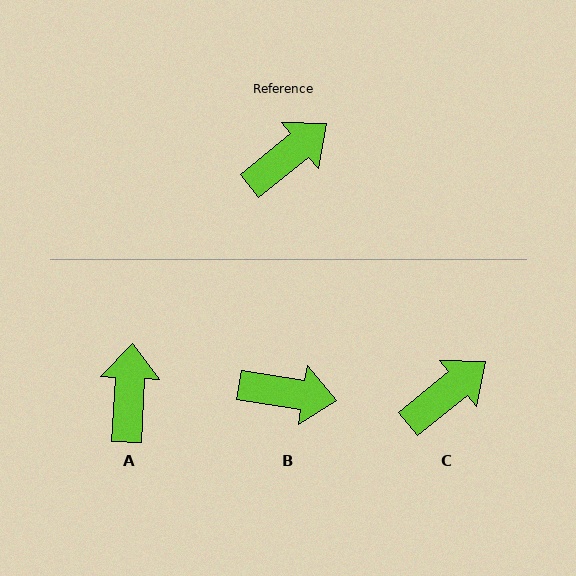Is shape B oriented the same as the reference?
No, it is off by about 48 degrees.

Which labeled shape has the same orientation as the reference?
C.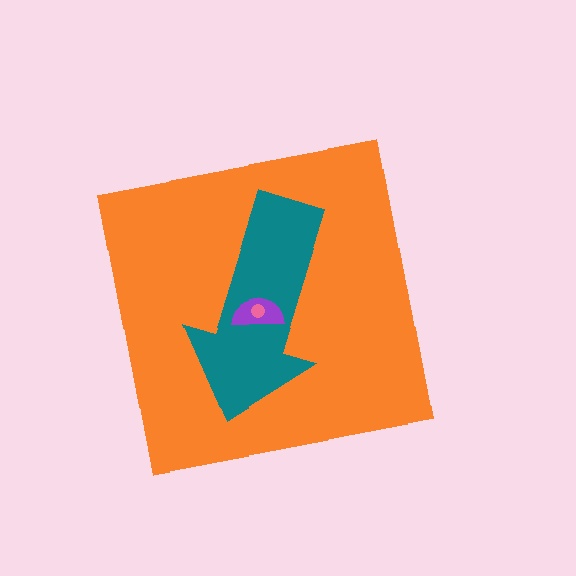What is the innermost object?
The pink circle.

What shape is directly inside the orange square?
The teal arrow.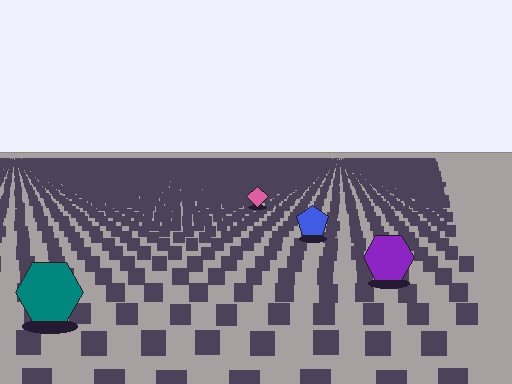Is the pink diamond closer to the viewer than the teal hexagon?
No. The teal hexagon is closer — you can tell from the texture gradient: the ground texture is coarser near it.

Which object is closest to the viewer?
The teal hexagon is closest. The texture marks near it are larger and more spread out.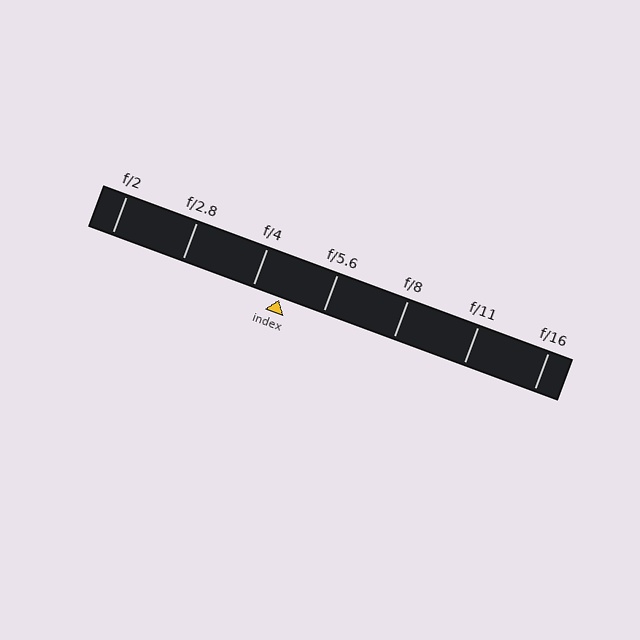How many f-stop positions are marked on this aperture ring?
There are 7 f-stop positions marked.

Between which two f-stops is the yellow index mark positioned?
The index mark is between f/4 and f/5.6.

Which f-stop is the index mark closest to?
The index mark is closest to f/4.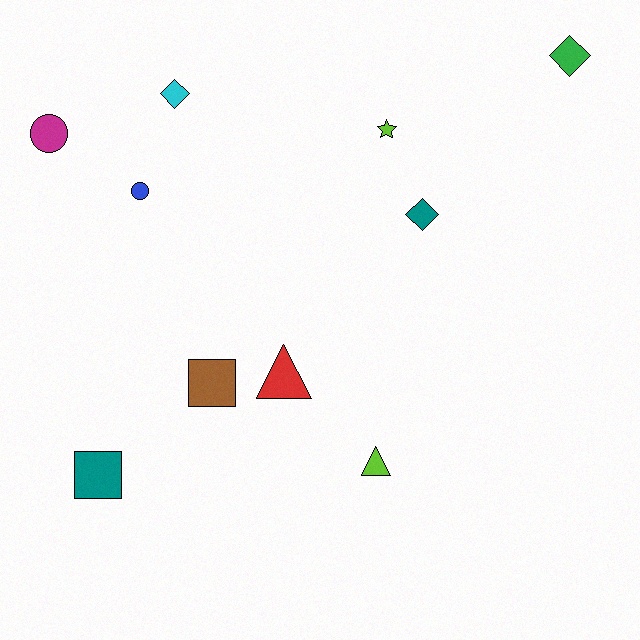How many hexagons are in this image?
There are no hexagons.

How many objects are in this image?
There are 10 objects.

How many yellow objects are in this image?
There are no yellow objects.